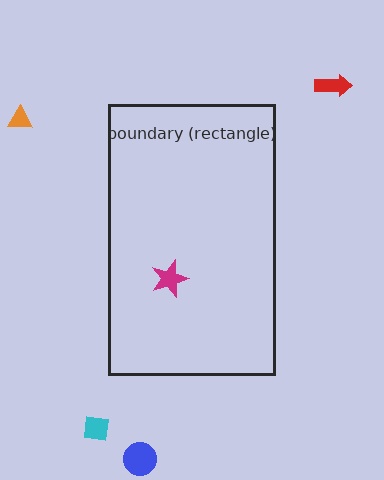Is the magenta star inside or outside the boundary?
Inside.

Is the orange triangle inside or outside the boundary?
Outside.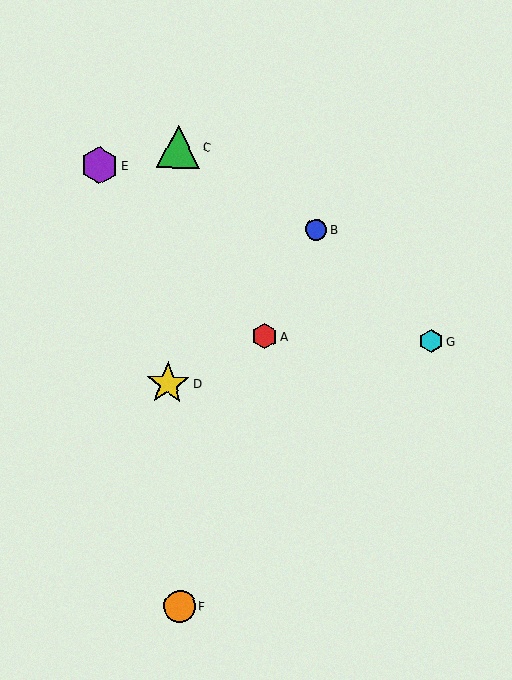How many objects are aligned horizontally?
2 objects (A, G) are aligned horizontally.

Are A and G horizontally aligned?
Yes, both are at y≈336.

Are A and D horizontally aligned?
No, A is at y≈336 and D is at y≈384.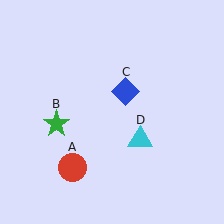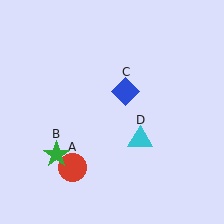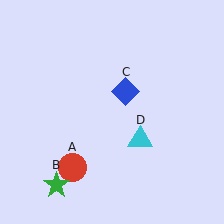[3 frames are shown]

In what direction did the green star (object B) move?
The green star (object B) moved down.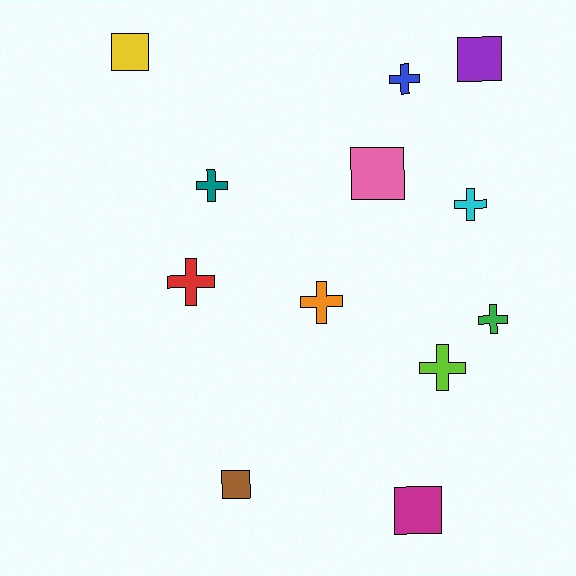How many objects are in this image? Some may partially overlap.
There are 12 objects.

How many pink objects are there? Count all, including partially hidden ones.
There is 1 pink object.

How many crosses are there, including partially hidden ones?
There are 7 crosses.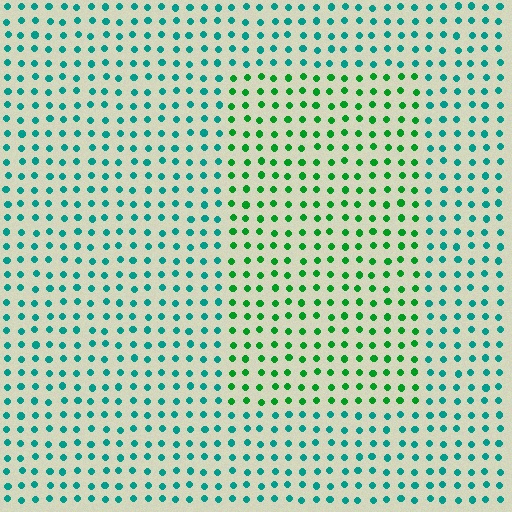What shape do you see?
I see a rectangle.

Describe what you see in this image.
The image is filled with small teal elements in a uniform arrangement. A rectangle-shaped region is visible where the elements are tinted to a slightly different hue, forming a subtle color boundary.